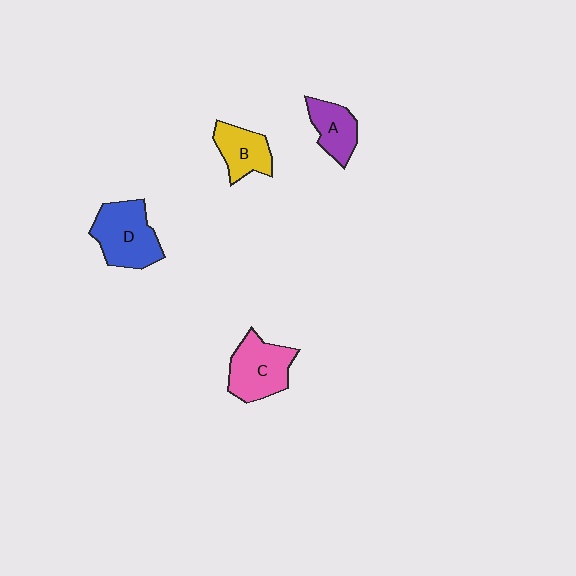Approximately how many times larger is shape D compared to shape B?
Approximately 1.5 times.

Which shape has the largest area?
Shape D (blue).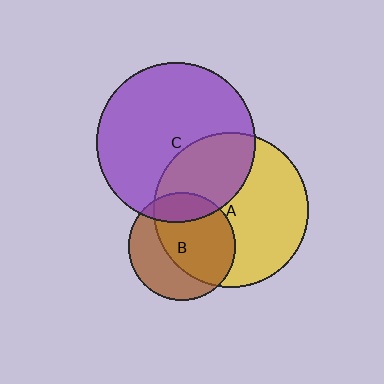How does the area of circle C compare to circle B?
Approximately 2.2 times.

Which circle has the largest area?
Circle C (purple).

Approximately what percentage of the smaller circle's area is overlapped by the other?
Approximately 60%.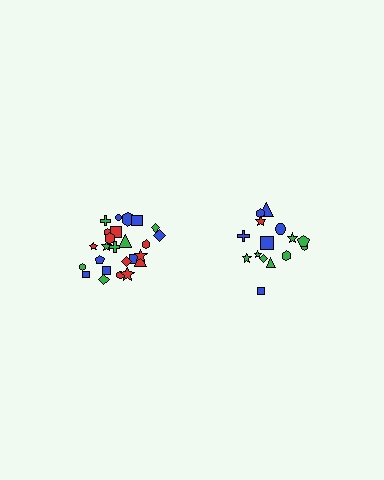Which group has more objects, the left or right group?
The left group.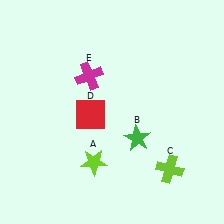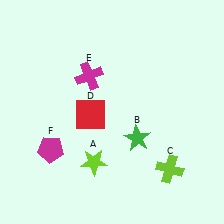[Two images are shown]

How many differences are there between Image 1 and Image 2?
There is 1 difference between the two images.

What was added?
A magenta pentagon (F) was added in Image 2.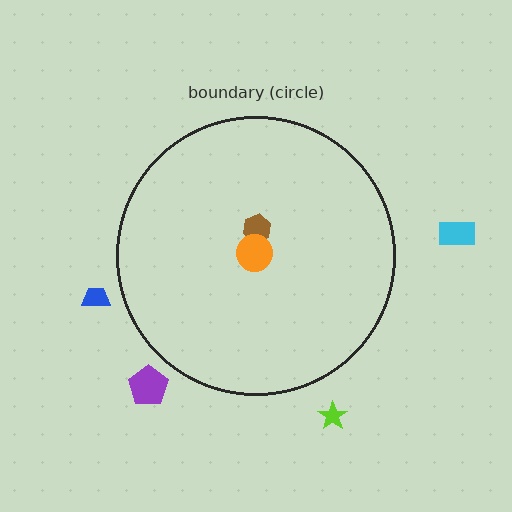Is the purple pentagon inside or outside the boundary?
Outside.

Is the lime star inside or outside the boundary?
Outside.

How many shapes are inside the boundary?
2 inside, 4 outside.